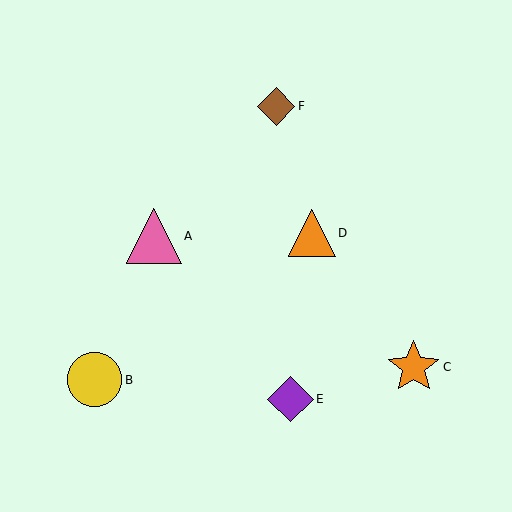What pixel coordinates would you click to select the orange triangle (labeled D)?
Click at (312, 233) to select the orange triangle D.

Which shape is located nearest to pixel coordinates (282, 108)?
The brown diamond (labeled F) at (276, 106) is nearest to that location.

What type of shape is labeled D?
Shape D is an orange triangle.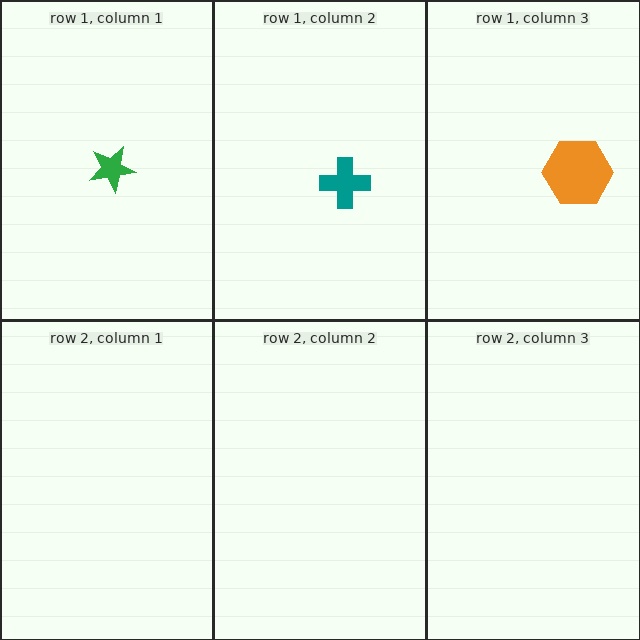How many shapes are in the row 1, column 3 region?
1.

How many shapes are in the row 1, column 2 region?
1.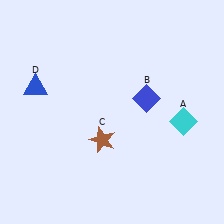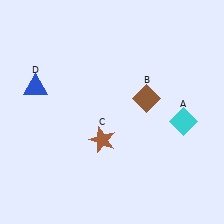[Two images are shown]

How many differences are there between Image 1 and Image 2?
There is 1 difference between the two images.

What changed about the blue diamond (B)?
In Image 1, B is blue. In Image 2, it changed to brown.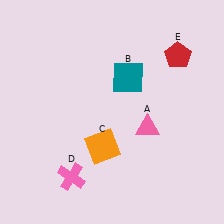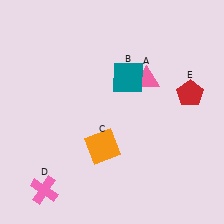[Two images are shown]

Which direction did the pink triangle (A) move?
The pink triangle (A) moved up.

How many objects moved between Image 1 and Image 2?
3 objects moved between the two images.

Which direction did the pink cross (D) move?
The pink cross (D) moved left.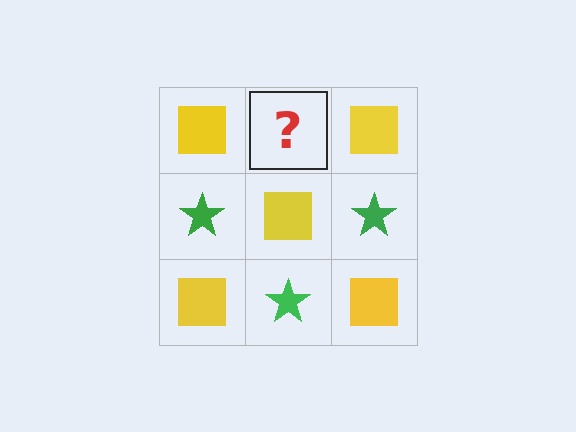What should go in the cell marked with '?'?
The missing cell should contain a green star.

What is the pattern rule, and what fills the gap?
The rule is that it alternates yellow square and green star in a checkerboard pattern. The gap should be filled with a green star.